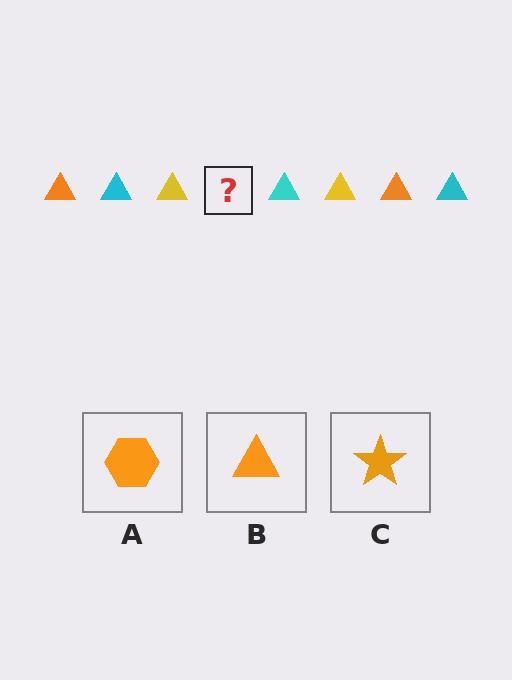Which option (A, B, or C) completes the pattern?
B.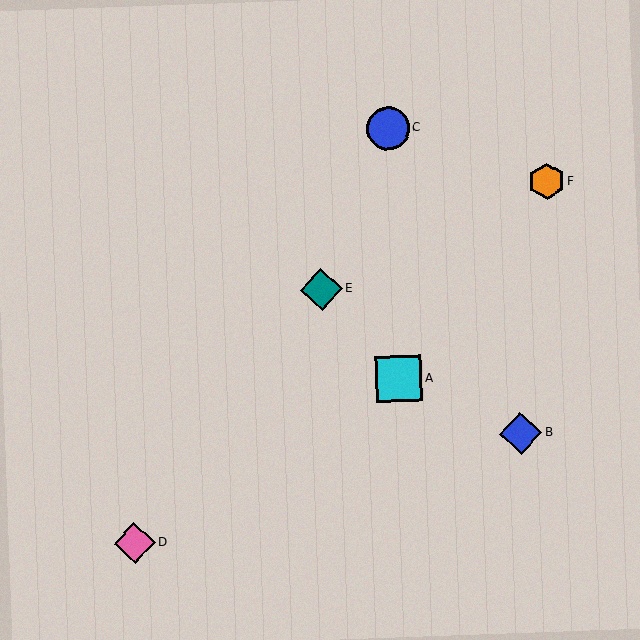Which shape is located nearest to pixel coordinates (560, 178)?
The orange hexagon (labeled F) at (547, 182) is nearest to that location.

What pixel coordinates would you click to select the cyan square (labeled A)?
Click at (399, 379) to select the cyan square A.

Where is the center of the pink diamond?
The center of the pink diamond is at (135, 543).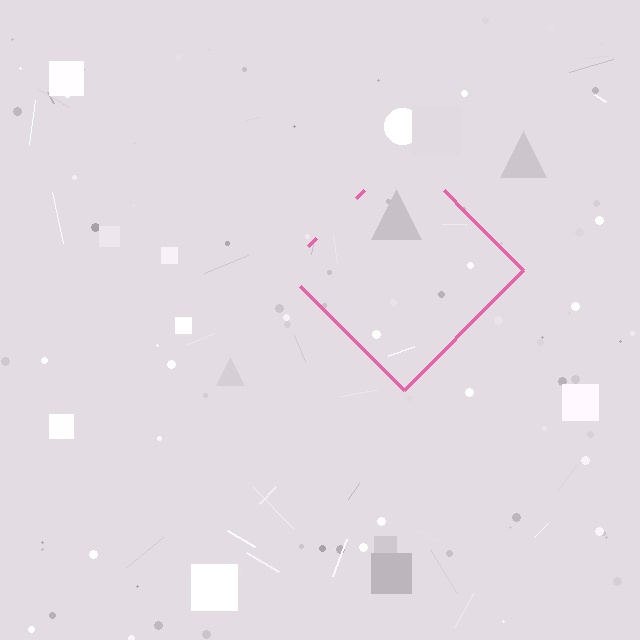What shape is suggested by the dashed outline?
The dashed outline suggests a diamond.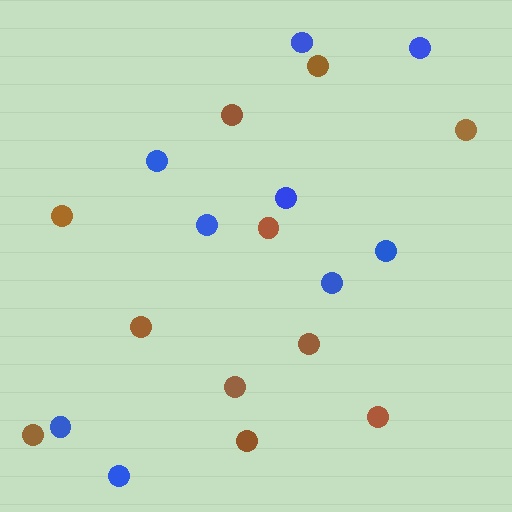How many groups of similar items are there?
There are 2 groups: one group of brown circles (11) and one group of blue circles (9).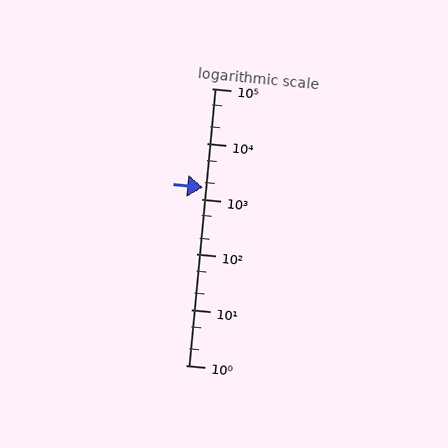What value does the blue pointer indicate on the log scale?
The pointer indicates approximately 1600.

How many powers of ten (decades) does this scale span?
The scale spans 5 decades, from 1 to 100000.